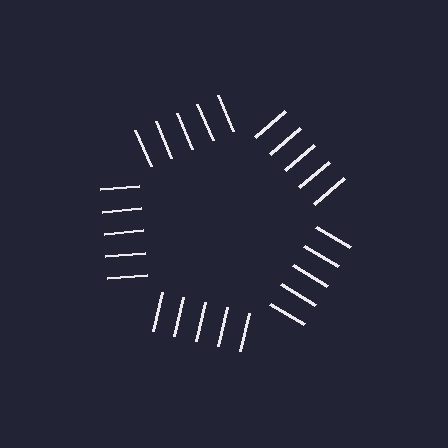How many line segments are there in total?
25 — 5 along each of the 5 edges.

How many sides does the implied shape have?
5 sides — the line-ends trace a pentagon.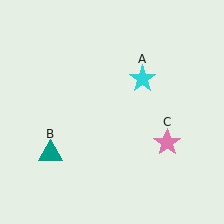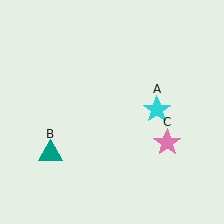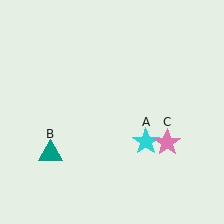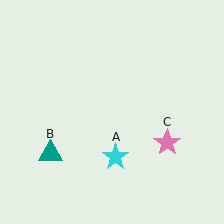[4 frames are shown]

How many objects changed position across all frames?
1 object changed position: cyan star (object A).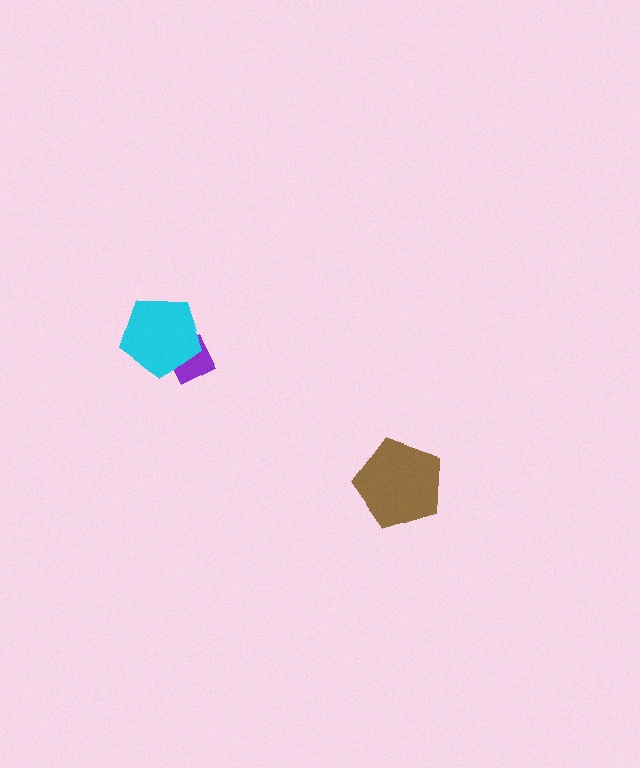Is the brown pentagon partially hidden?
No, no other shape covers it.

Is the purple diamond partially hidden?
Yes, it is partially covered by another shape.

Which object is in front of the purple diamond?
The cyan pentagon is in front of the purple diamond.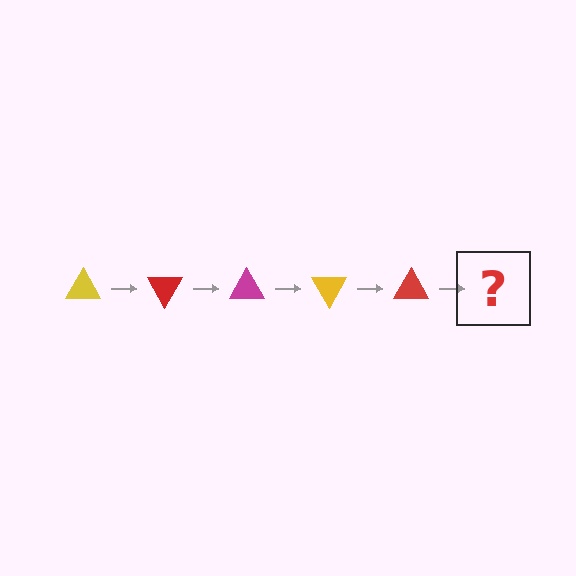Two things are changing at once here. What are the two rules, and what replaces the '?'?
The two rules are that it rotates 60 degrees each step and the color cycles through yellow, red, and magenta. The '?' should be a magenta triangle, rotated 300 degrees from the start.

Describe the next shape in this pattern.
It should be a magenta triangle, rotated 300 degrees from the start.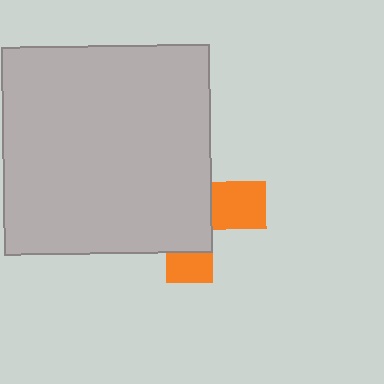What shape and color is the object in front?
The object in front is a light gray square.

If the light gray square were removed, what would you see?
You would see the complete orange cross.